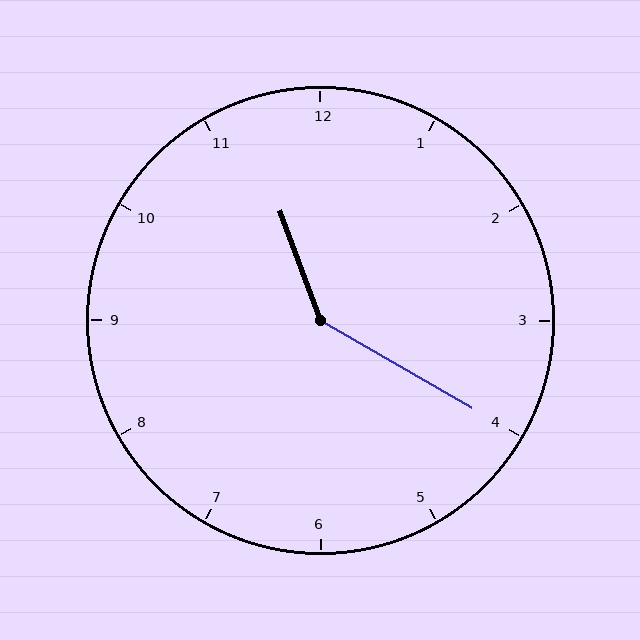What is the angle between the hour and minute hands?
Approximately 140 degrees.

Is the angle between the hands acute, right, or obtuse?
It is obtuse.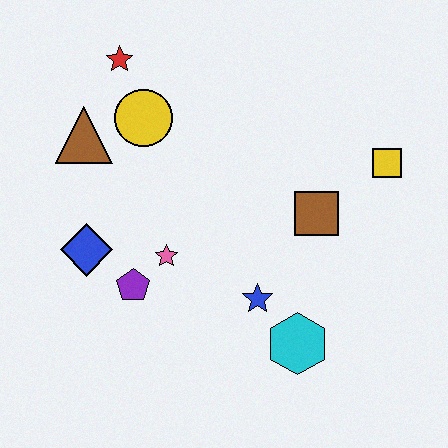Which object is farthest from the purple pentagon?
The yellow square is farthest from the purple pentagon.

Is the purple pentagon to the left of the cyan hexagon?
Yes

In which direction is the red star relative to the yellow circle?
The red star is above the yellow circle.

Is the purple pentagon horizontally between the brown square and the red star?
Yes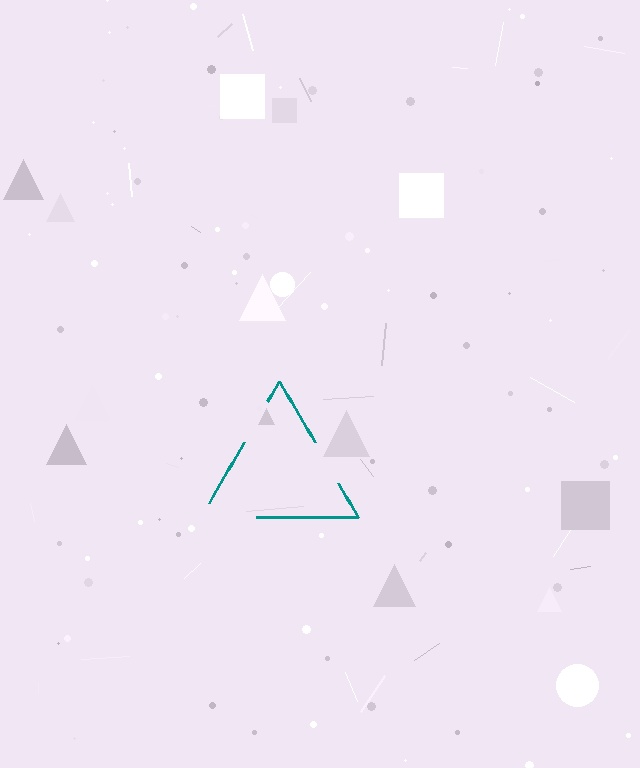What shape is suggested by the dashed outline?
The dashed outline suggests a triangle.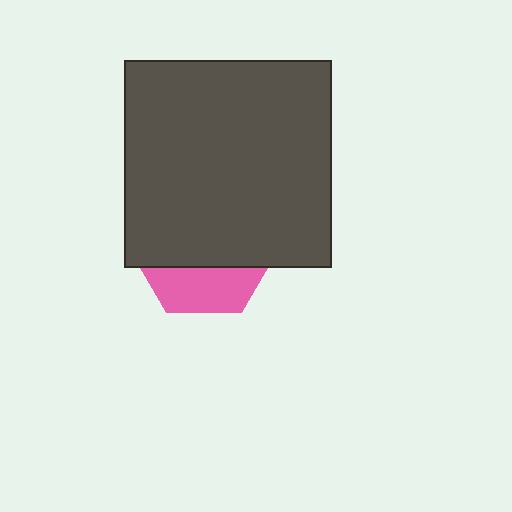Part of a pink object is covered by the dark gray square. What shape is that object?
It is a hexagon.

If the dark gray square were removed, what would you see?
You would see the complete pink hexagon.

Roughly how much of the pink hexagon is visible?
A small part of it is visible (roughly 31%).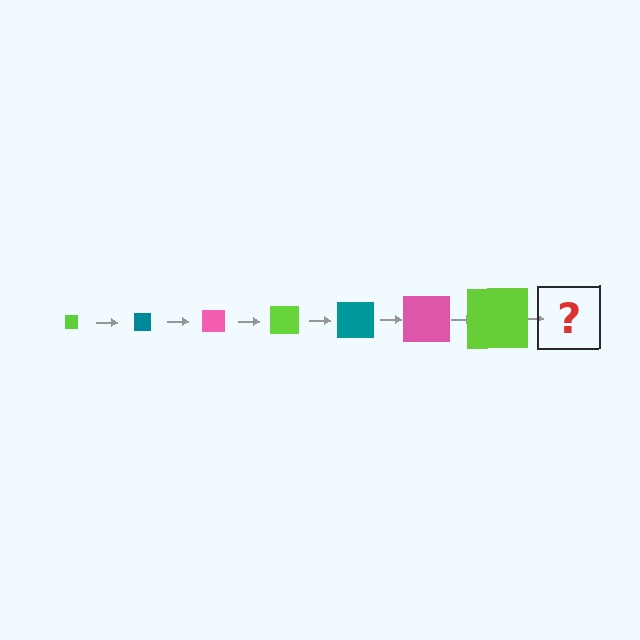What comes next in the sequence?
The next element should be a teal square, larger than the previous one.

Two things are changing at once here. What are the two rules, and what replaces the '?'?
The two rules are that the square grows larger each step and the color cycles through lime, teal, and pink. The '?' should be a teal square, larger than the previous one.